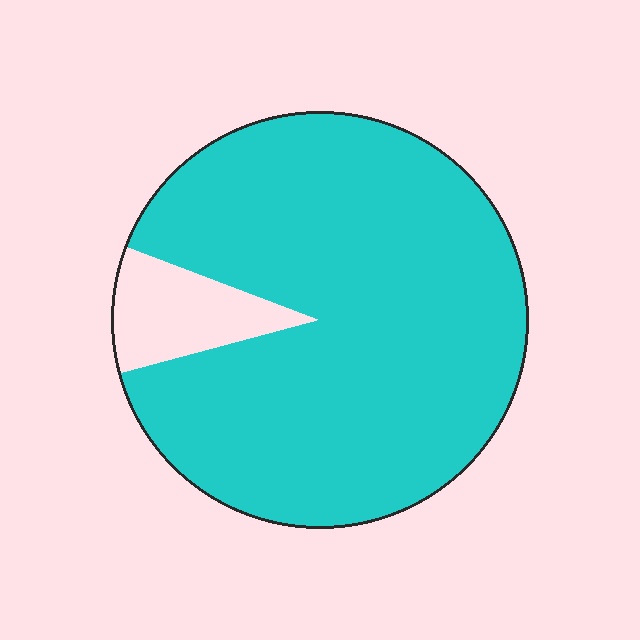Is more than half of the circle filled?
Yes.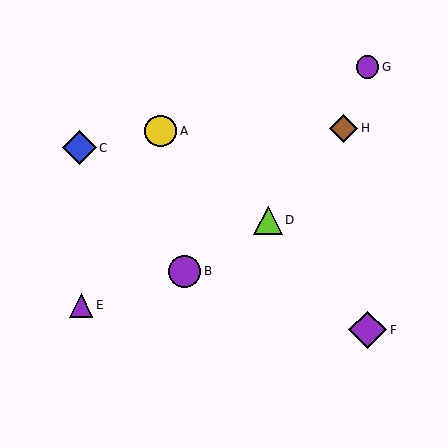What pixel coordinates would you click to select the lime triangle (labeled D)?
Click at (268, 220) to select the lime triangle D.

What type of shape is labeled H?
Shape H is a brown diamond.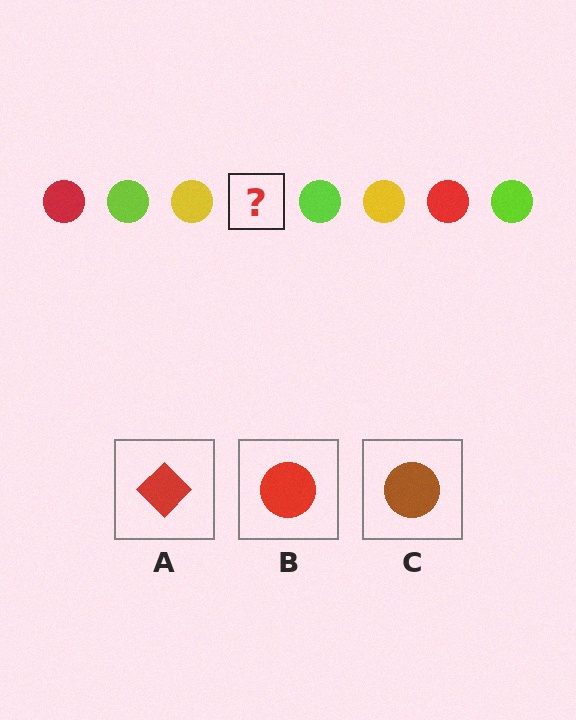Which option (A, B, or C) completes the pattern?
B.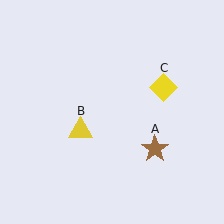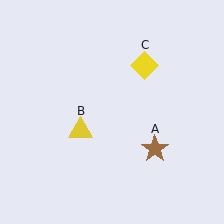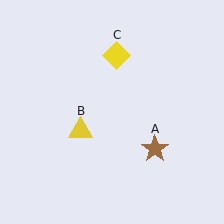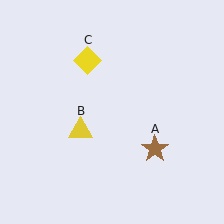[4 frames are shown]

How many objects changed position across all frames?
1 object changed position: yellow diamond (object C).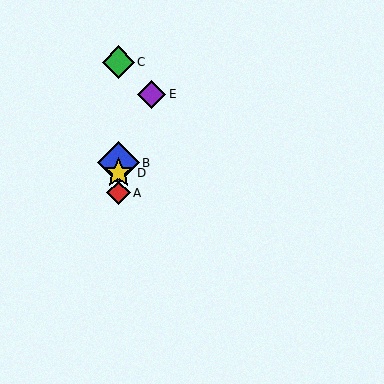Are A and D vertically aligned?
Yes, both are at x≈118.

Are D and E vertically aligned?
No, D is at x≈118 and E is at x≈151.